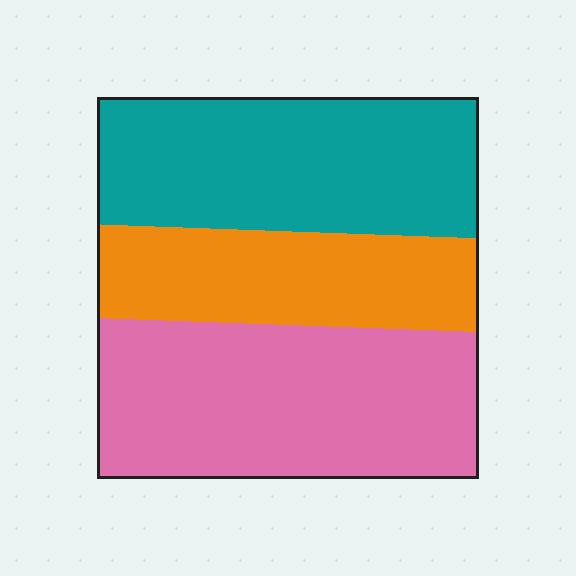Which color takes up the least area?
Orange, at roughly 25%.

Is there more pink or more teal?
Pink.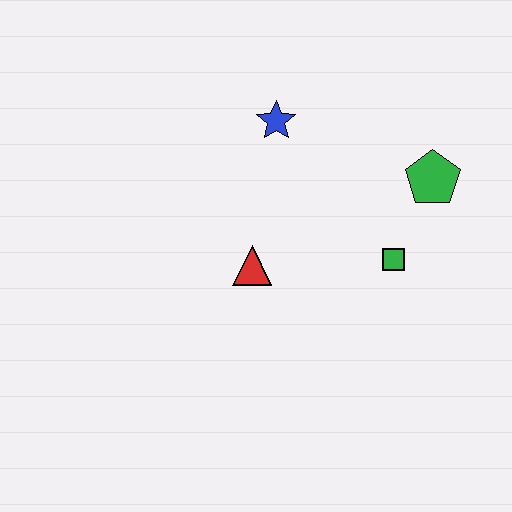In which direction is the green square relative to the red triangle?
The green square is to the right of the red triangle.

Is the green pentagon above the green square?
Yes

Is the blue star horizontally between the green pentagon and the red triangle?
Yes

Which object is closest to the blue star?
The red triangle is closest to the blue star.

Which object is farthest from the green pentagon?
The red triangle is farthest from the green pentagon.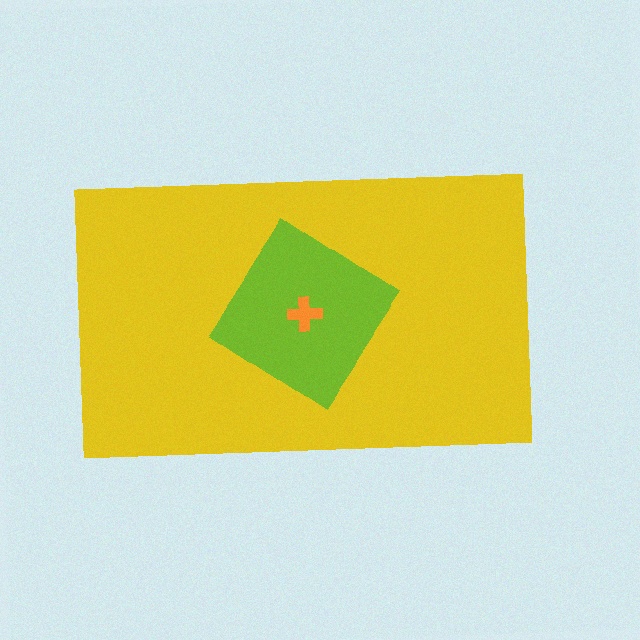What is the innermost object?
The orange cross.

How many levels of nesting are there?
3.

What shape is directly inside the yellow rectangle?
The lime diamond.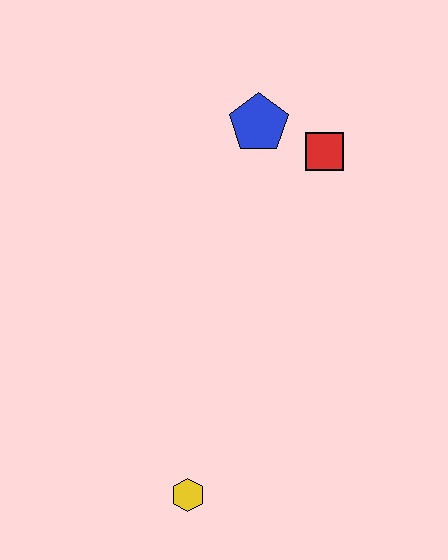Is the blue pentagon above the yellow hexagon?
Yes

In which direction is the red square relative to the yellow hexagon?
The red square is above the yellow hexagon.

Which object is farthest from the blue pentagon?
The yellow hexagon is farthest from the blue pentagon.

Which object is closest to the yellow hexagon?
The red square is closest to the yellow hexagon.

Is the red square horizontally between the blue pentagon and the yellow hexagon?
No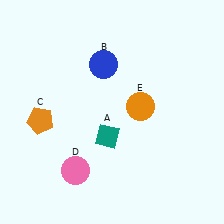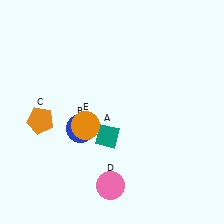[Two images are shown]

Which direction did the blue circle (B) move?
The blue circle (B) moved down.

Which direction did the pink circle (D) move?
The pink circle (D) moved right.